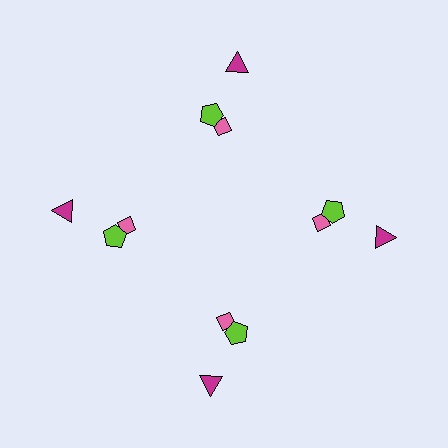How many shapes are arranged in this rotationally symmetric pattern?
There are 12 shapes, arranged in 4 groups of 3.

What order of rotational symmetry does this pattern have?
This pattern has 4-fold rotational symmetry.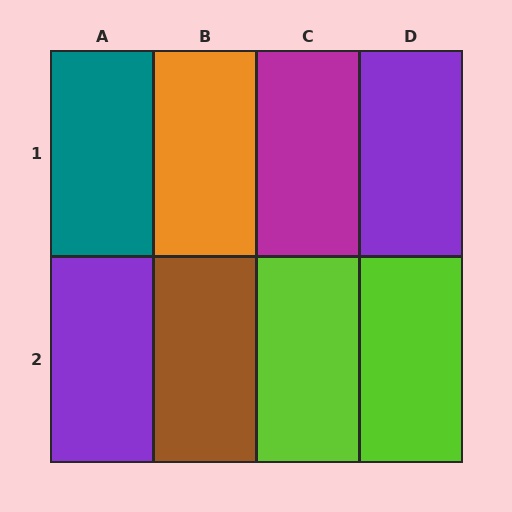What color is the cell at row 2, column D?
Lime.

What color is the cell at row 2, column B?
Brown.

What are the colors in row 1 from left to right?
Teal, orange, magenta, purple.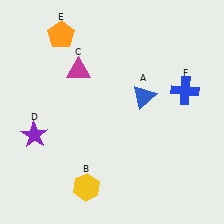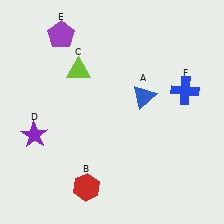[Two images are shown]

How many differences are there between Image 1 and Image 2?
There are 3 differences between the two images.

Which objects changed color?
B changed from yellow to red. C changed from magenta to lime. E changed from orange to purple.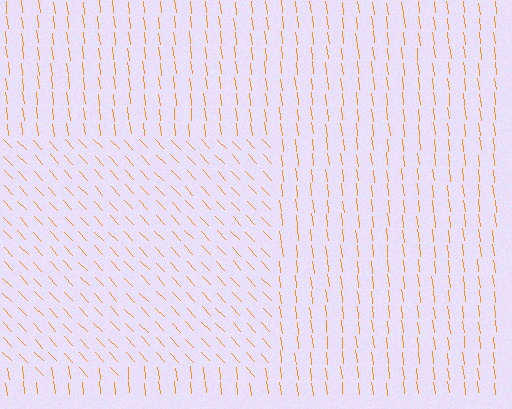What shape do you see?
I see a rectangle.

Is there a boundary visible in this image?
Yes, there is a texture boundary formed by a change in line orientation.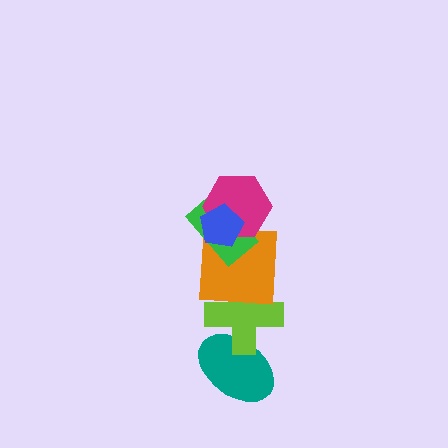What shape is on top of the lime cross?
The orange square is on top of the lime cross.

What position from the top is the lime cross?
The lime cross is 5th from the top.